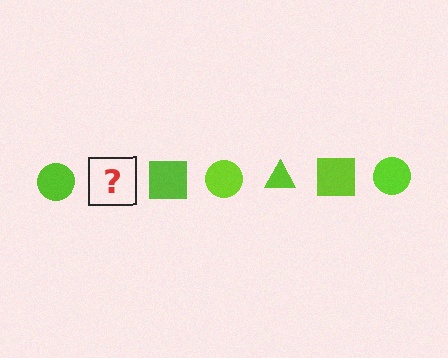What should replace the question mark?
The question mark should be replaced with a lime triangle.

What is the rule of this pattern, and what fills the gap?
The rule is that the pattern cycles through circle, triangle, square shapes in lime. The gap should be filled with a lime triangle.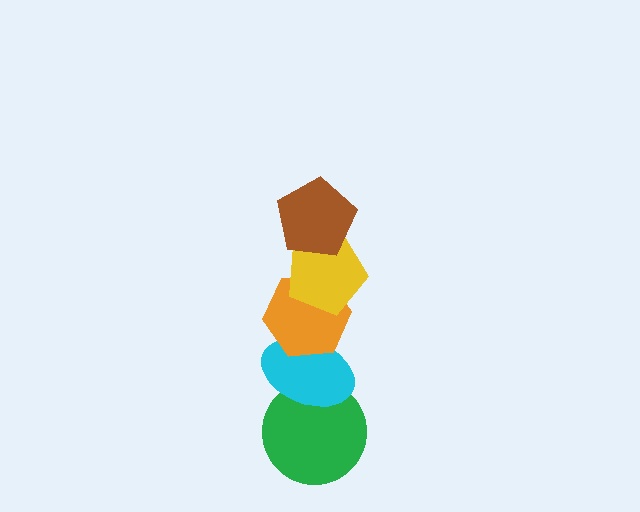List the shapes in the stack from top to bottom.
From top to bottom: the brown pentagon, the yellow pentagon, the orange hexagon, the cyan ellipse, the green circle.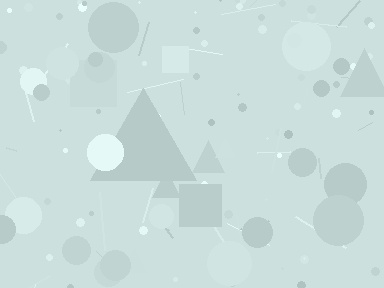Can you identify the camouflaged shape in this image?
The camouflaged shape is a triangle.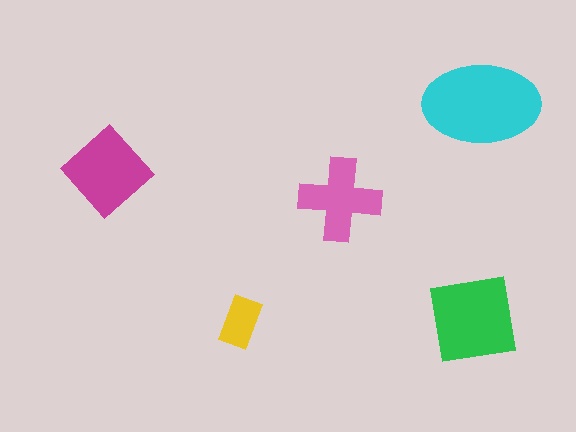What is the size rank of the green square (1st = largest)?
2nd.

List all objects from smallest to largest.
The yellow rectangle, the pink cross, the magenta diamond, the green square, the cyan ellipse.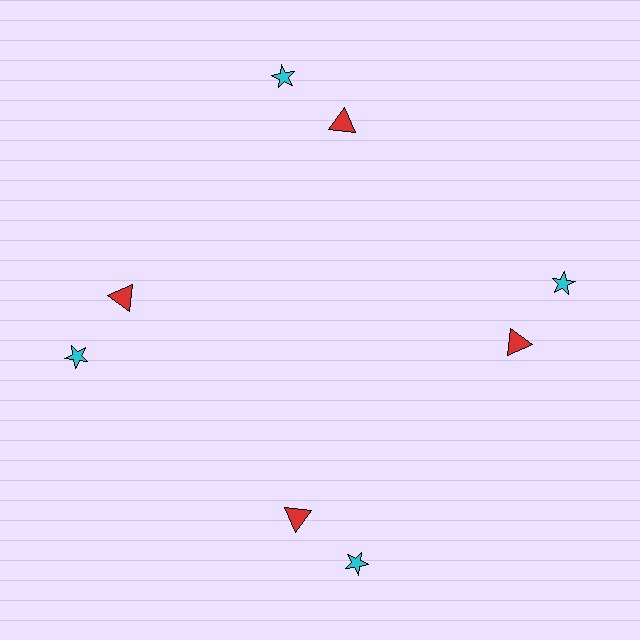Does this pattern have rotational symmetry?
Yes, this pattern has 4-fold rotational symmetry. It looks the same after rotating 90 degrees around the center.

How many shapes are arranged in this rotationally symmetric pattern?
There are 8 shapes, arranged in 4 groups of 2.